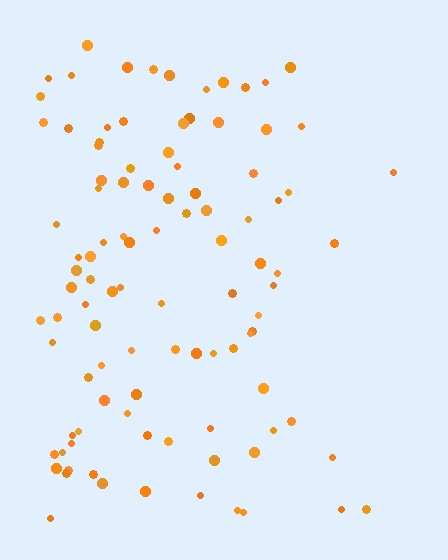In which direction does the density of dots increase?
From right to left, with the left side densest.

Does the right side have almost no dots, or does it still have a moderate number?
Still a moderate number, just noticeably fewer than the left.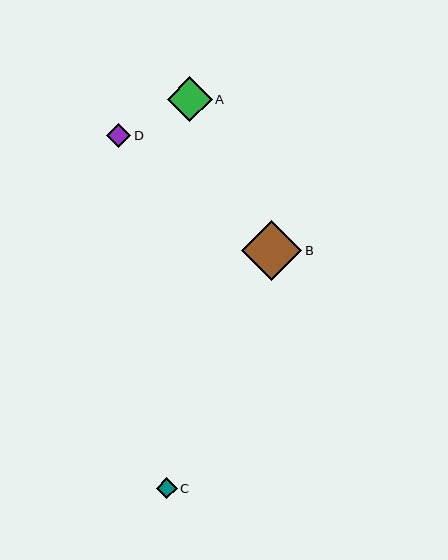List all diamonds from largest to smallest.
From largest to smallest: B, A, D, C.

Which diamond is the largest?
Diamond B is the largest with a size of approximately 60 pixels.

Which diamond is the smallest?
Diamond C is the smallest with a size of approximately 20 pixels.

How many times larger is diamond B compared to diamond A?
Diamond B is approximately 1.3 times the size of diamond A.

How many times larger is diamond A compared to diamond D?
Diamond A is approximately 1.9 times the size of diamond D.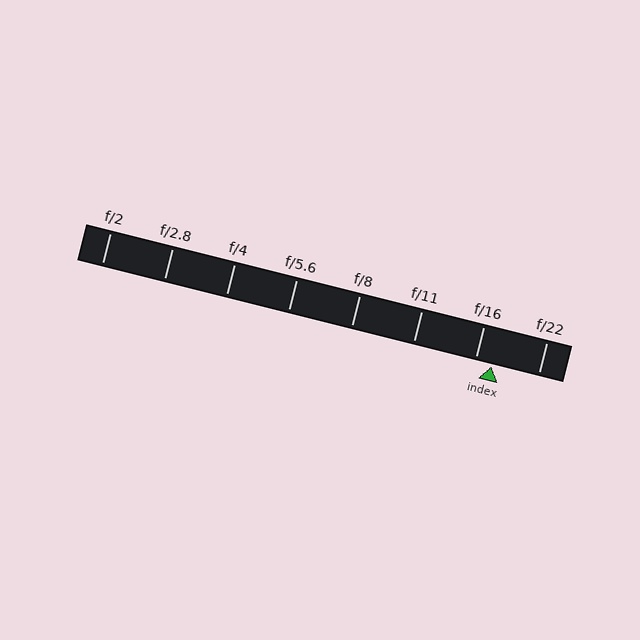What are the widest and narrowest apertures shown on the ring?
The widest aperture shown is f/2 and the narrowest is f/22.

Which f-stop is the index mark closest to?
The index mark is closest to f/16.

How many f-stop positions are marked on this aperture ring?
There are 8 f-stop positions marked.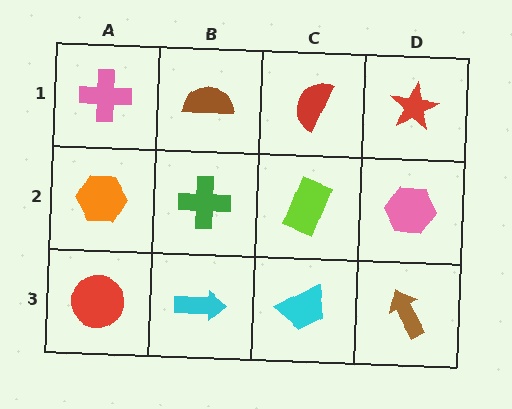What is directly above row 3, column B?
A green cross.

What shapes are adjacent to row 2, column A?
A pink cross (row 1, column A), a red circle (row 3, column A), a green cross (row 2, column B).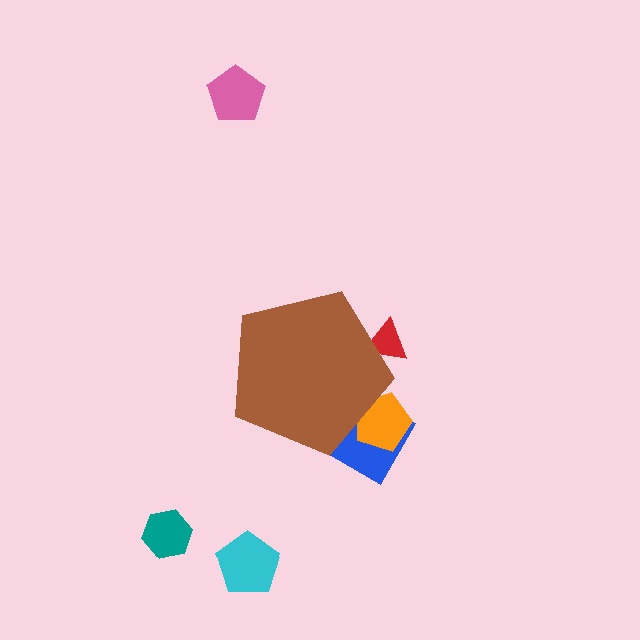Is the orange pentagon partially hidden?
Yes, the orange pentagon is partially hidden behind the brown pentagon.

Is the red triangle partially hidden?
Yes, the red triangle is partially hidden behind the brown pentagon.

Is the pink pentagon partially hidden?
No, the pink pentagon is fully visible.